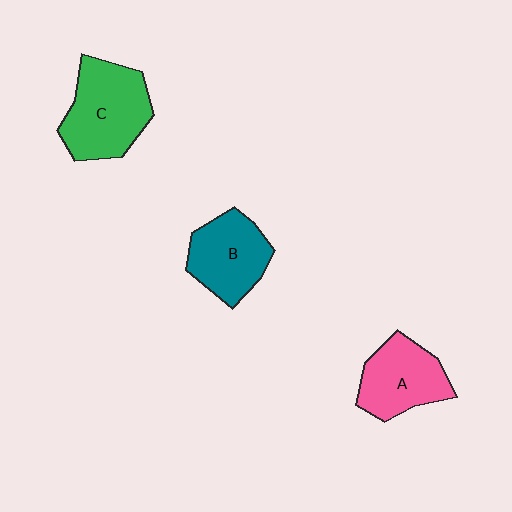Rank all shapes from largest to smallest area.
From largest to smallest: C (green), B (teal), A (pink).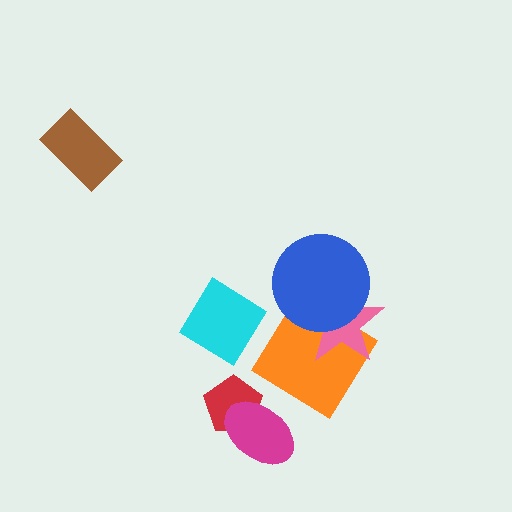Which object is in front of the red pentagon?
The magenta ellipse is in front of the red pentagon.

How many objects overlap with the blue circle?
2 objects overlap with the blue circle.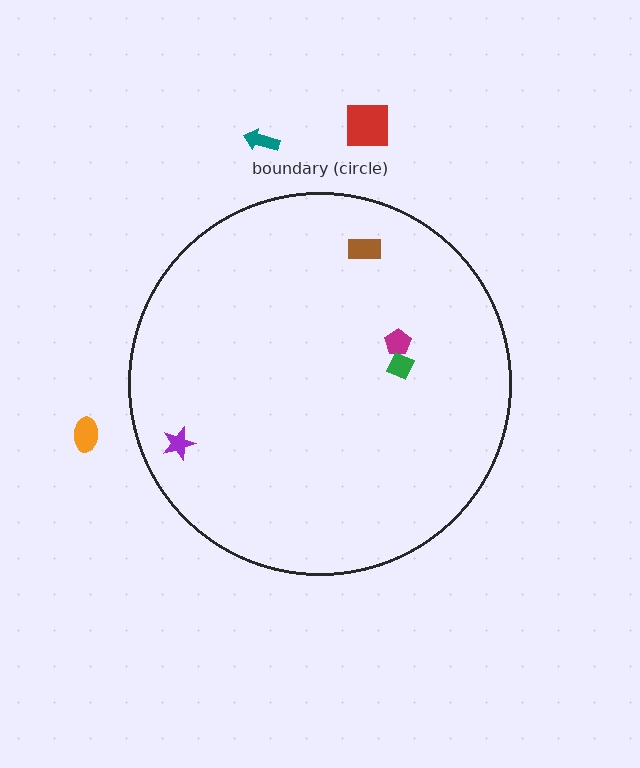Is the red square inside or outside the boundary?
Outside.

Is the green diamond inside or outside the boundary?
Inside.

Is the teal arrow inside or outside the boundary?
Outside.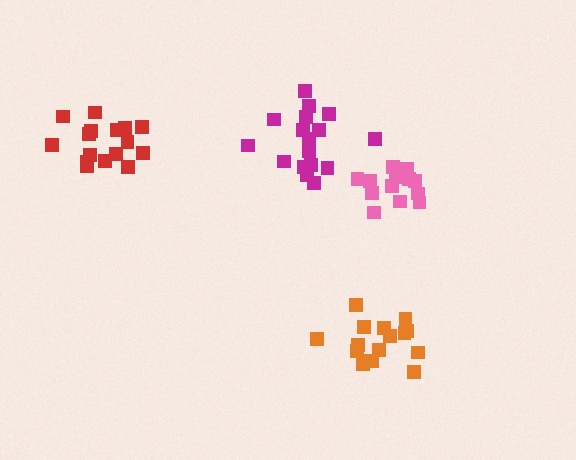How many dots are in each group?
Group 1: 13 dots, Group 2: 16 dots, Group 3: 17 dots, Group 4: 16 dots (62 total).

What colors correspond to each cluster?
The clusters are colored: pink, orange, magenta, red.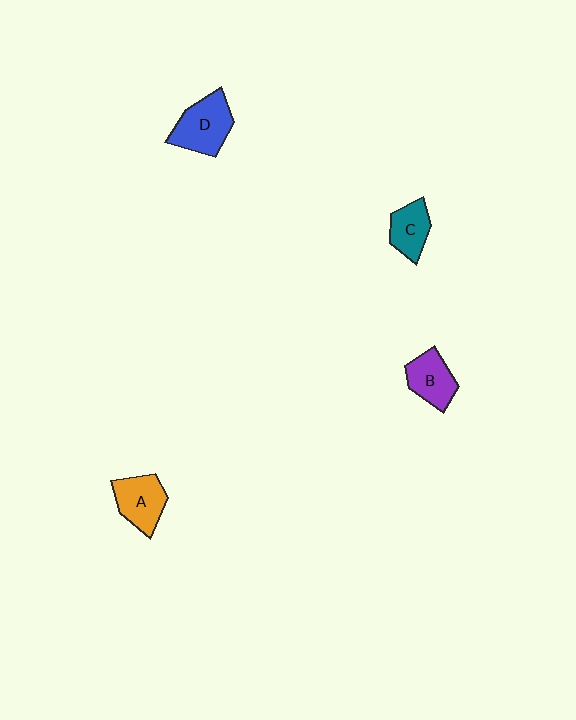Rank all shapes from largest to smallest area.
From largest to smallest: D (blue), A (orange), B (purple), C (teal).